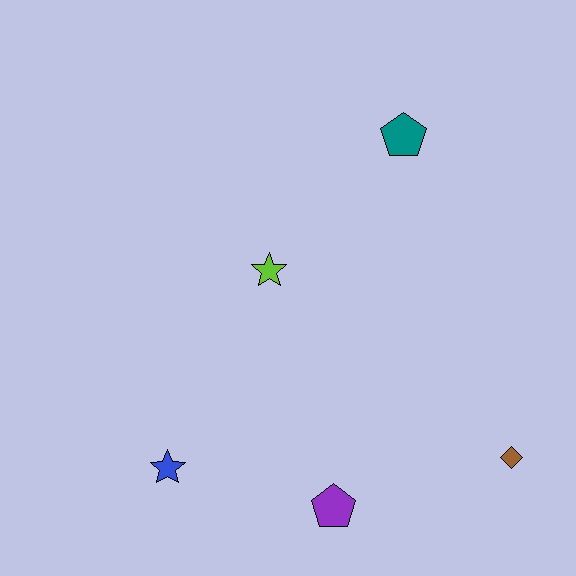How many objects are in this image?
There are 5 objects.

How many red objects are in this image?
There are no red objects.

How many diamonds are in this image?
There is 1 diamond.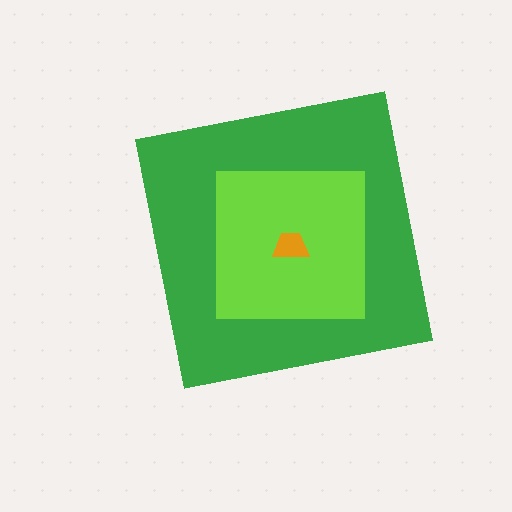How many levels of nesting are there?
3.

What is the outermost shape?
The green square.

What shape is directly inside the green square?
The lime square.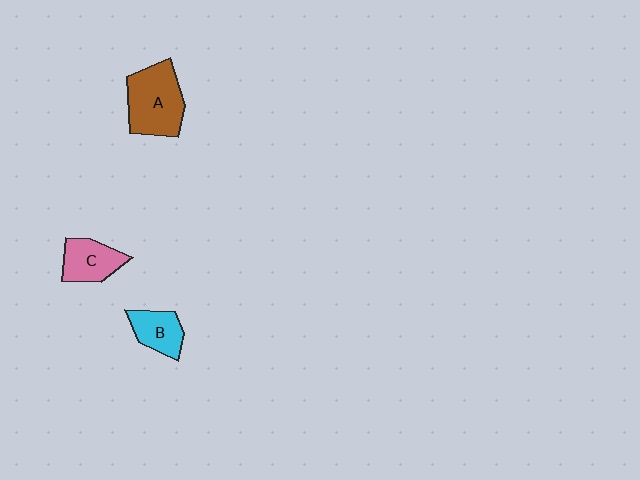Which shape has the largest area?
Shape A (brown).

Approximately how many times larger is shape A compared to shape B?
Approximately 1.8 times.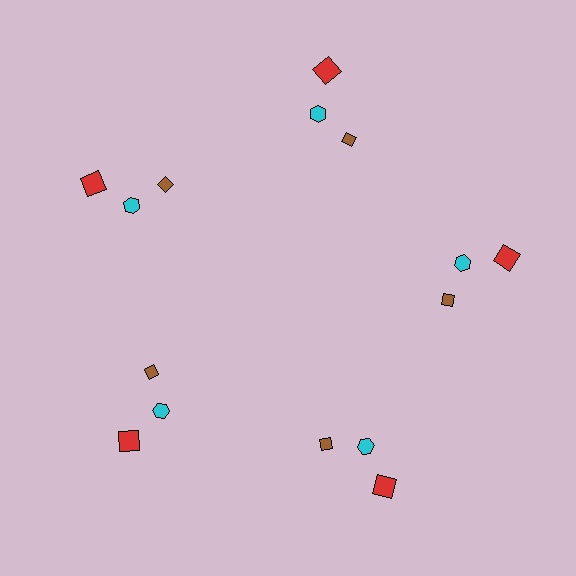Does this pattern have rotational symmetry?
Yes, this pattern has 5-fold rotational symmetry. It looks the same after rotating 72 degrees around the center.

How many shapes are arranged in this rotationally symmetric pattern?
There are 15 shapes, arranged in 5 groups of 3.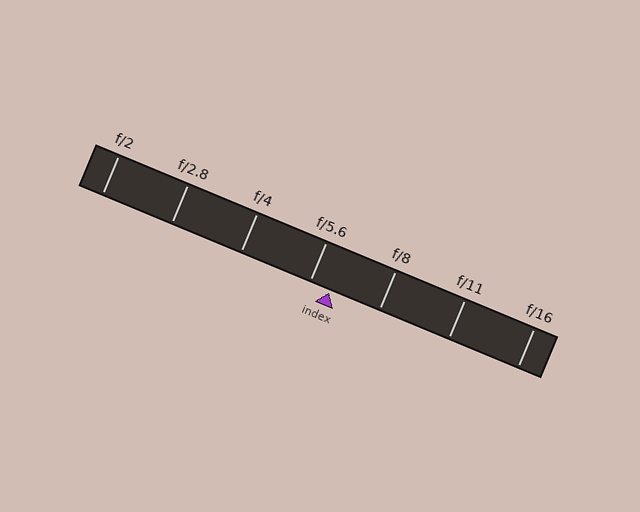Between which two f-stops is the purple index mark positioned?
The index mark is between f/5.6 and f/8.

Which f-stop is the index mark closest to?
The index mark is closest to f/5.6.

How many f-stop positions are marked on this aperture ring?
There are 7 f-stop positions marked.